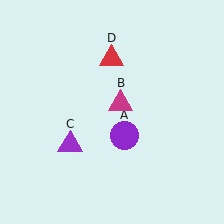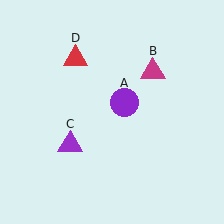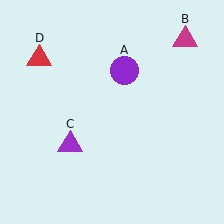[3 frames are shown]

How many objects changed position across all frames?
3 objects changed position: purple circle (object A), magenta triangle (object B), red triangle (object D).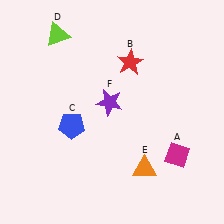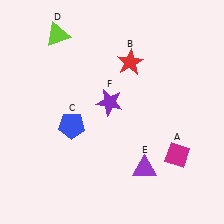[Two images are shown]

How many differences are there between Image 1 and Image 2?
There is 1 difference between the two images.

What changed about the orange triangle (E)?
In Image 1, E is orange. In Image 2, it changed to purple.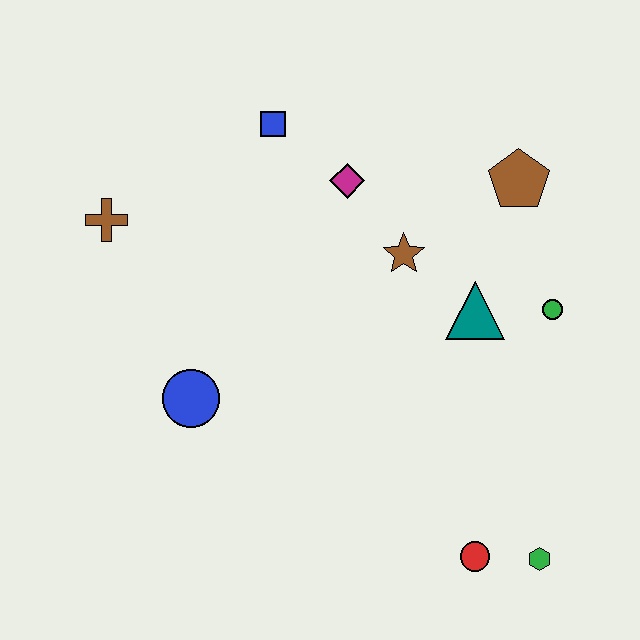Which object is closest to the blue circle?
The brown cross is closest to the blue circle.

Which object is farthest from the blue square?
The green hexagon is farthest from the blue square.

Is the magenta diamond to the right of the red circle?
No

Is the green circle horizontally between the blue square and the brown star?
No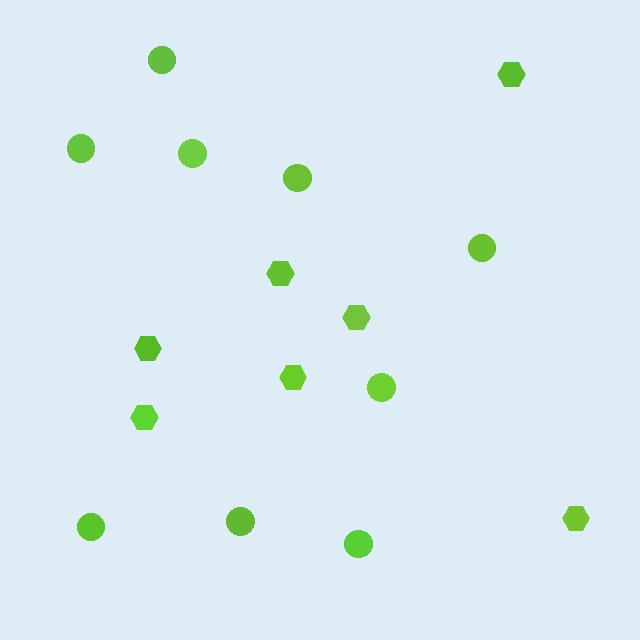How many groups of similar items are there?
There are 2 groups: one group of circles (9) and one group of hexagons (7).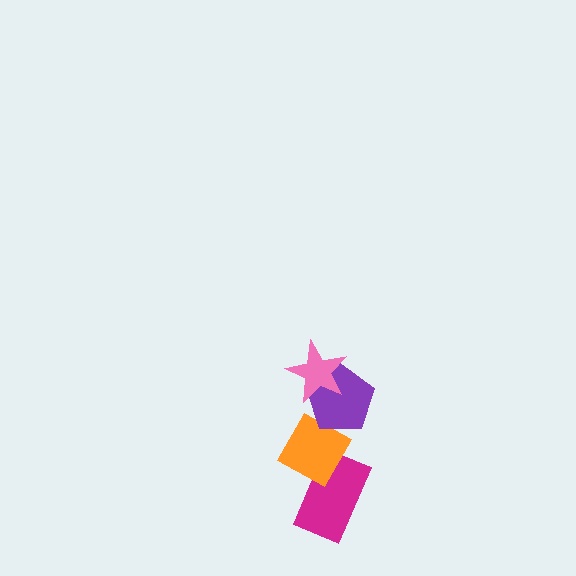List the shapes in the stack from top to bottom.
From top to bottom: the pink star, the purple pentagon, the orange diamond, the magenta rectangle.